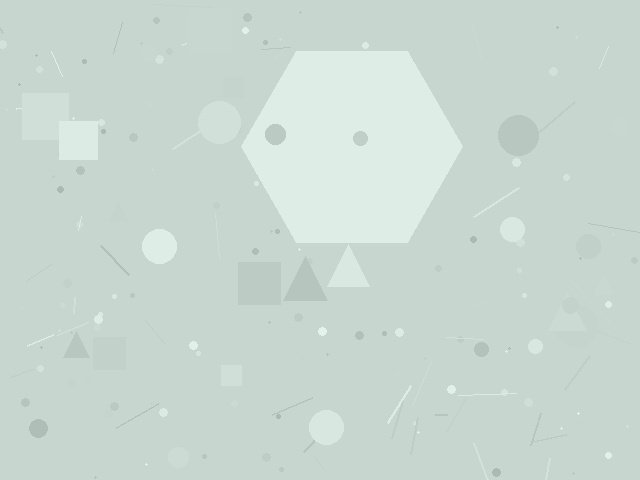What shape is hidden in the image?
A hexagon is hidden in the image.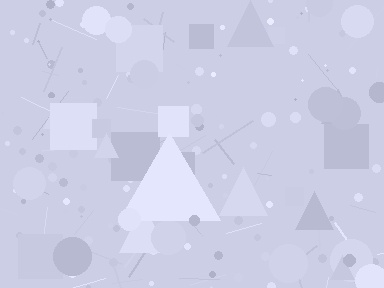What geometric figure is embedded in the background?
A triangle is embedded in the background.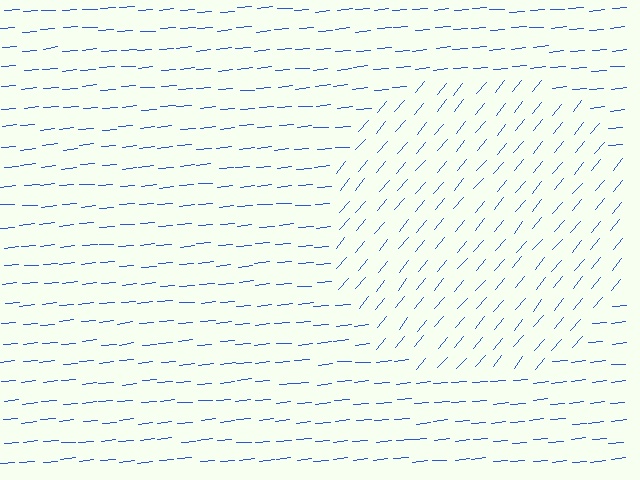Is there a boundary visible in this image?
Yes, there is a texture boundary formed by a change in line orientation.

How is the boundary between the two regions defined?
The boundary is defined purely by a change in line orientation (approximately 45 degrees difference). All lines are the same color and thickness.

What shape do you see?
I see a circle.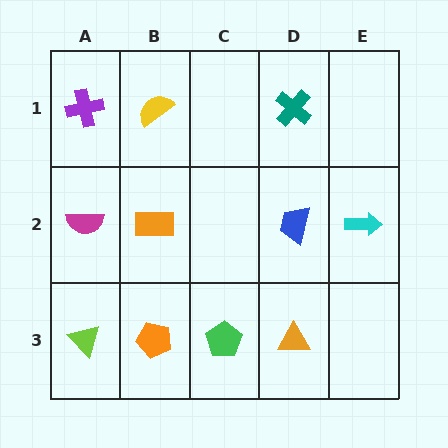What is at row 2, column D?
A blue trapezoid.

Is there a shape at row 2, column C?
No, that cell is empty.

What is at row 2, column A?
A magenta semicircle.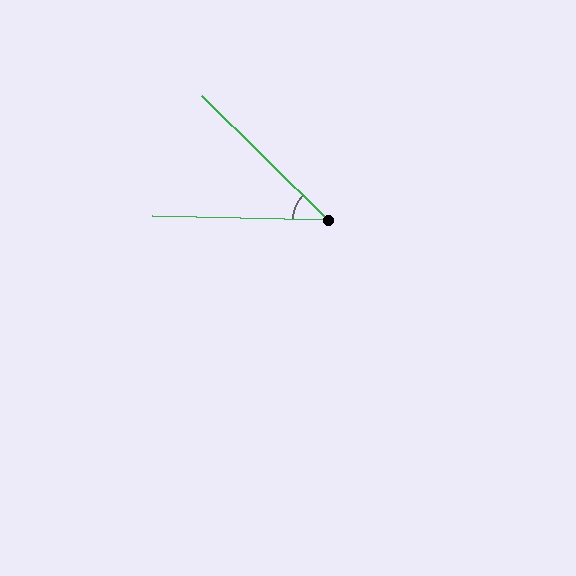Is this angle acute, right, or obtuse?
It is acute.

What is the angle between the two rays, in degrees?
Approximately 43 degrees.